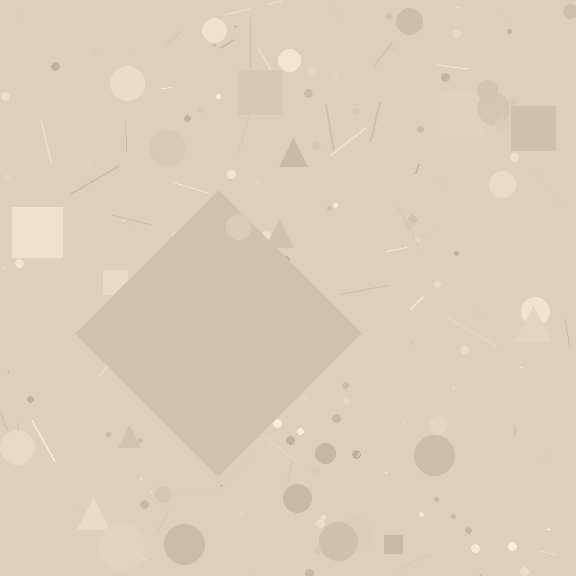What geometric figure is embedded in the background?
A diamond is embedded in the background.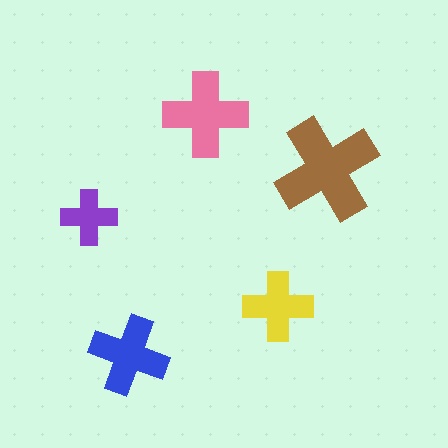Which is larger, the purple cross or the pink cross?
The pink one.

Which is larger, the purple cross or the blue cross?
The blue one.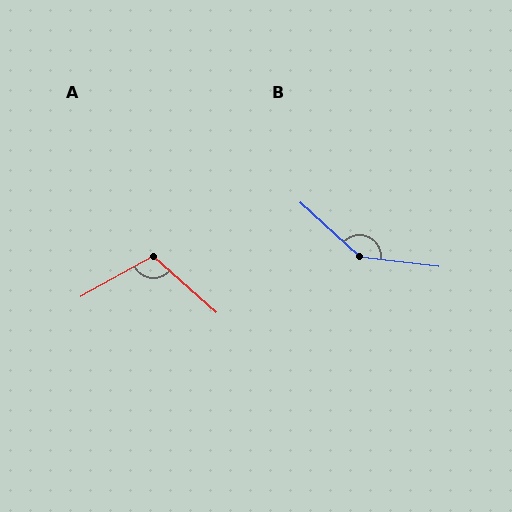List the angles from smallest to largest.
A (109°), B (144°).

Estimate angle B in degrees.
Approximately 144 degrees.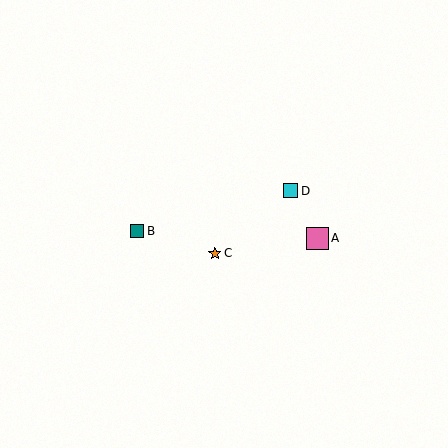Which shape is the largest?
The pink square (labeled A) is the largest.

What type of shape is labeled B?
Shape B is a teal square.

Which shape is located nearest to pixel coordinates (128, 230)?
The teal square (labeled B) at (137, 231) is nearest to that location.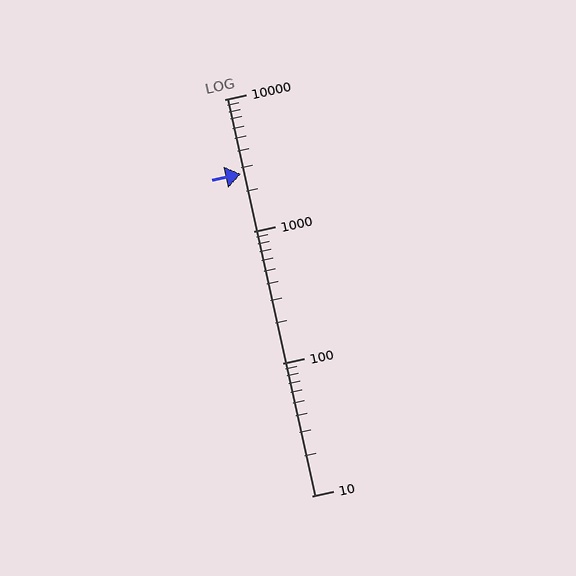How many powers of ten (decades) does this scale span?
The scale spans 3 decades, from 10 to 10000.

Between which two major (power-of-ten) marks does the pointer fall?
The pointer is between 1000 and 10000.